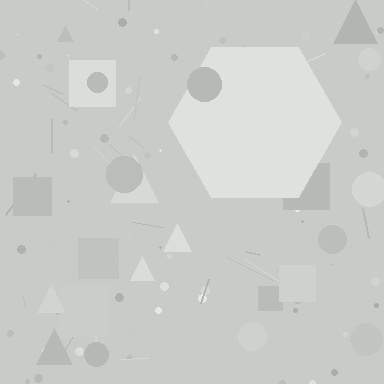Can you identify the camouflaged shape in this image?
The camouflaged shape is a hexagon.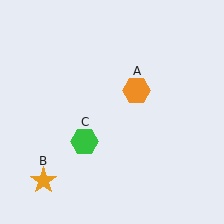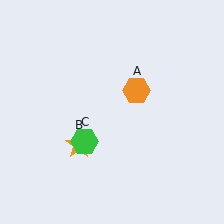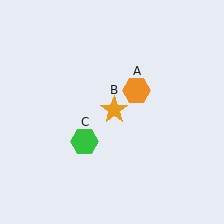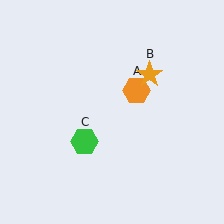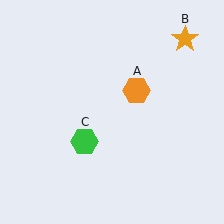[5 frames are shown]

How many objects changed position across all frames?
1 object changed position: orange star (object B).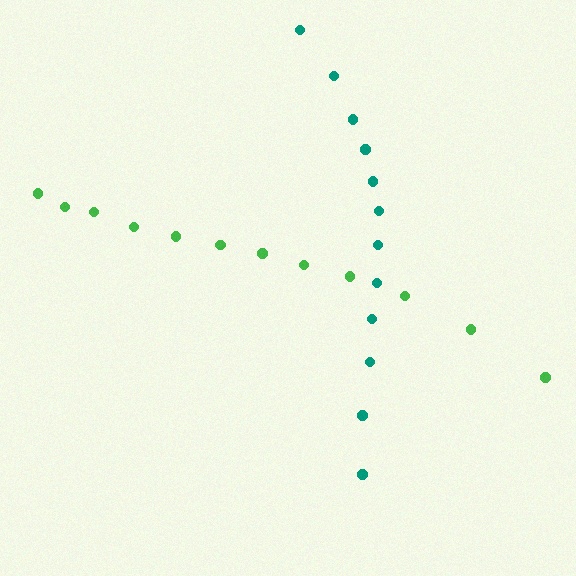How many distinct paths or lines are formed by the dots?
There are 2 distinct paths.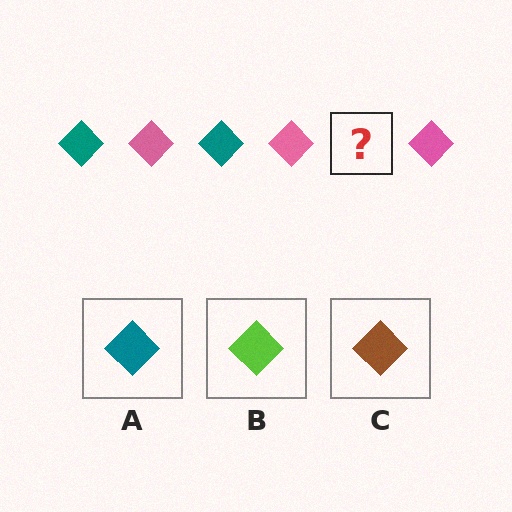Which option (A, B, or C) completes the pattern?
A.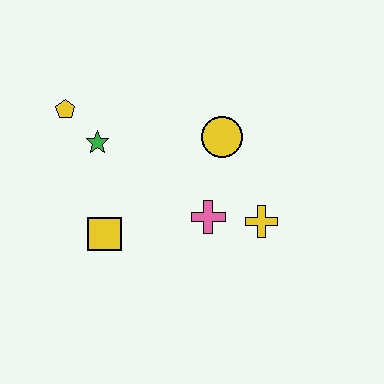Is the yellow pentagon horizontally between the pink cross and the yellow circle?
No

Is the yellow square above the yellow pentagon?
No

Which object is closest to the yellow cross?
The pink cross is closest to the yellow cross.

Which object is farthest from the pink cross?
The yellow pentagon is farthest from the pink cross.